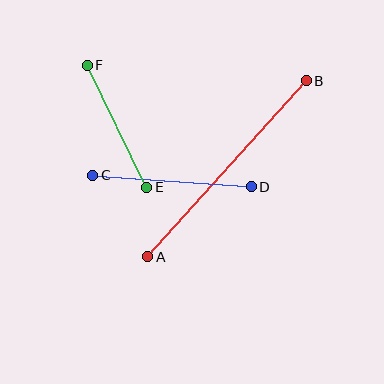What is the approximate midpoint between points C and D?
The midpoint is at approximately (172, 181) pixels.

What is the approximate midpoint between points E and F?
The midpoint is at approximately (117, 126) pixels.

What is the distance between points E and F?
The distance is approximately 136 pixels.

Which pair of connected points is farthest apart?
Points A and B are farthest apart.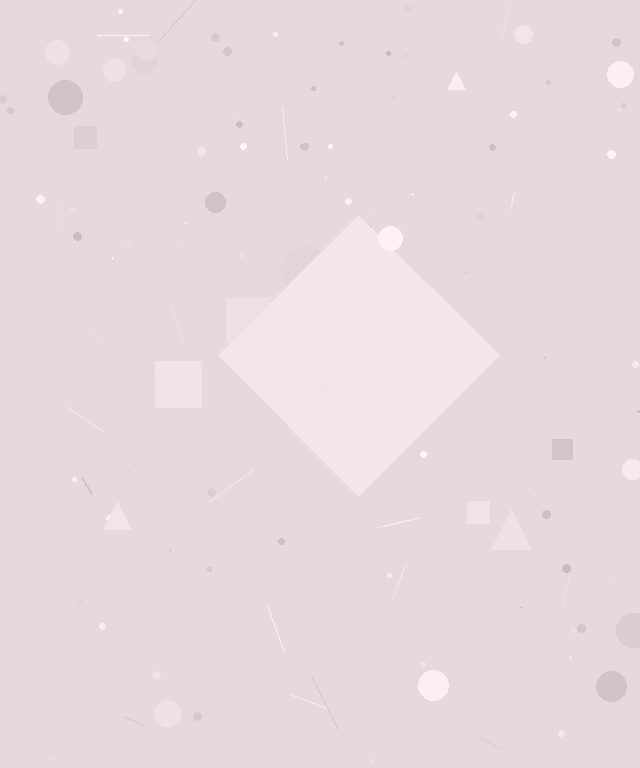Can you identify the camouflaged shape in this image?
The camouflaged shape is a diamond.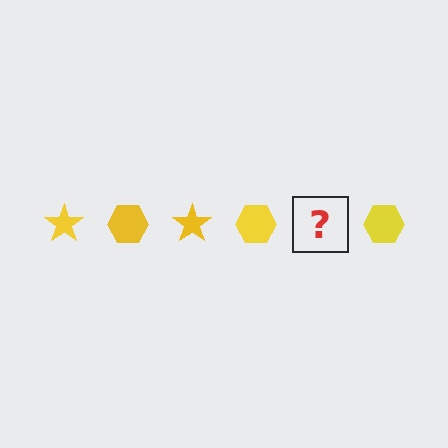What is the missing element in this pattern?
The missing element is a yellow star.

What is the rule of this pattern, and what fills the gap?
The rule is that the pattern cycles through star, hexagon shapes in yellow. The gap should be filled with a yellow star.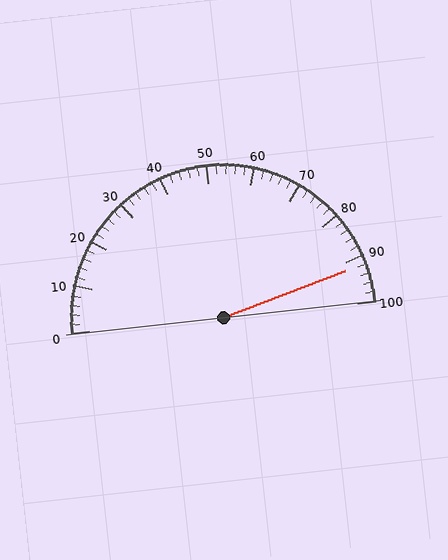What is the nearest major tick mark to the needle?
The nearest major tick mark is 90.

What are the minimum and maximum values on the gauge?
The gauge ranges from 0 to 100.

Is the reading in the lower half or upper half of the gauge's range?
The reading is in the upper half of the range (0 to 100).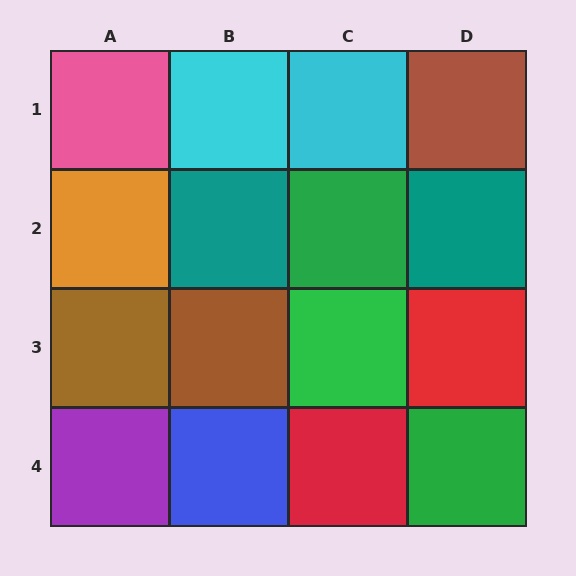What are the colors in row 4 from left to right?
Purple, blue, red, green.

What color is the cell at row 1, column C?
Cyan.